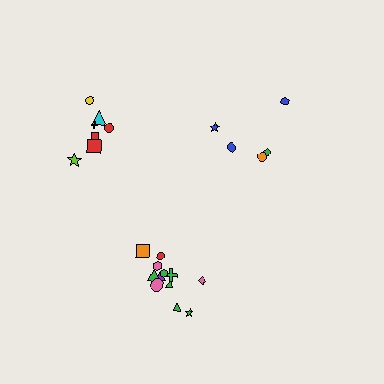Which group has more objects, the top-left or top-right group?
The top-left group.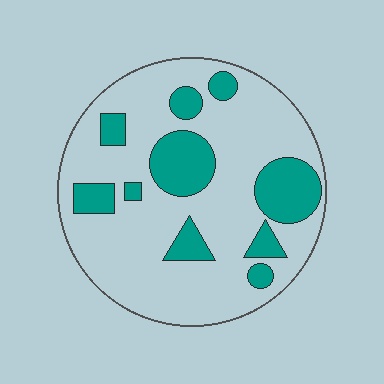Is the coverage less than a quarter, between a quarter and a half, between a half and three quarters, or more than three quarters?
Less than a quarter.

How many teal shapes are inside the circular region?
10.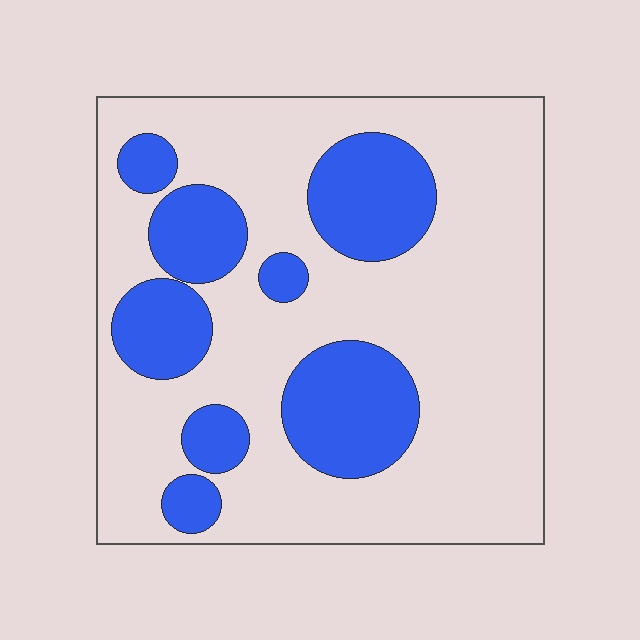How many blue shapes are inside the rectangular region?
8.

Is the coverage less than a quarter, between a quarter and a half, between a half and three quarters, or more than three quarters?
Between a quarter and a half.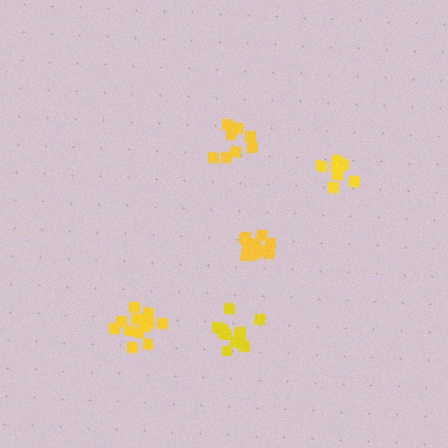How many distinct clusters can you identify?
There are 5 distinct clusters.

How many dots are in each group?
Group 1: 13 dots, Group 2: 9 dots, Group 3: 9 dots, Group 4: 12 dots, Group 5: 13 dots (56 total).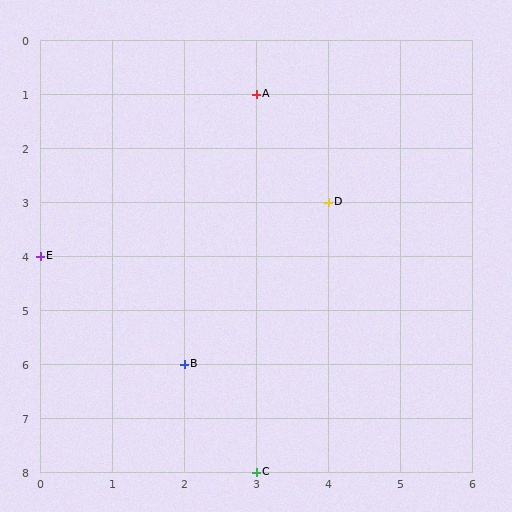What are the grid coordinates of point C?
Point C is at grid coordinates (3, 8).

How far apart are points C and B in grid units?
Points C and B are 1 column and 2 rows apart (about 2.2 grid units diagonally).